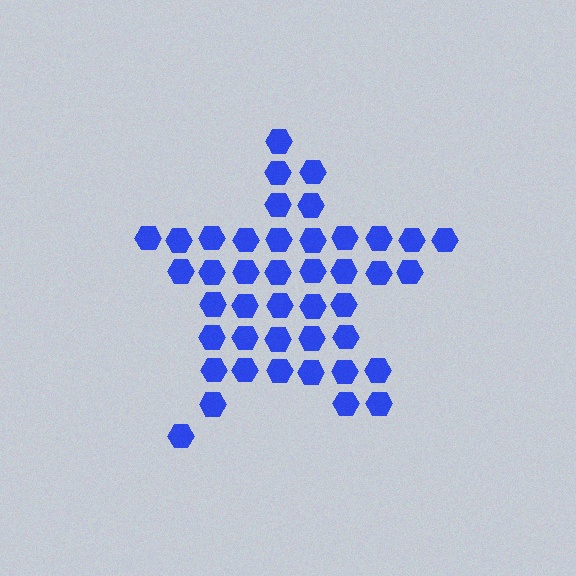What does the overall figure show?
The overall figure shows a star.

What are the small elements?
The small elements are hexagons.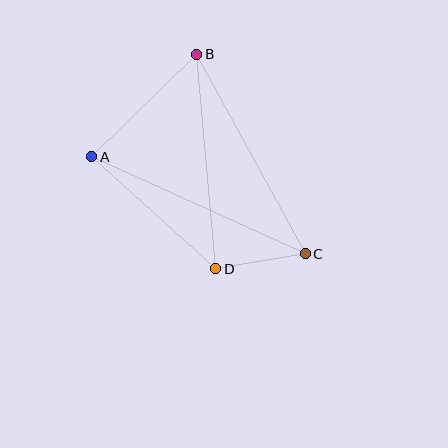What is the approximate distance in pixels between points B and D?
The distance between B and D is approximately 215 pixels.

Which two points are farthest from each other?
Points A and C are farthest from each other.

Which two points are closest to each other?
Points C and D are closest to each other.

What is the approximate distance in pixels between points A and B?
The distance between A and B is approximately 147 pixels.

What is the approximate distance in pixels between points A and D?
The distance between A and D is approximately 167 pixels.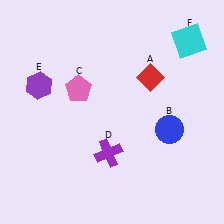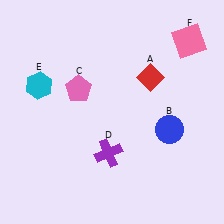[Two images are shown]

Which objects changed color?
E changed from purple to cyan. F changed from cyan to pink.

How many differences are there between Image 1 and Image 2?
There are 2 differences between the two images.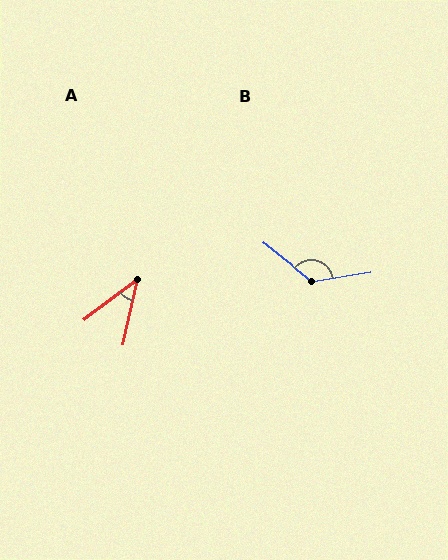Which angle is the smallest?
A, at approximately 41 degrees.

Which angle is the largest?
B, at approximately 132 degrees.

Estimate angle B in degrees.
Approximately 132 degrees.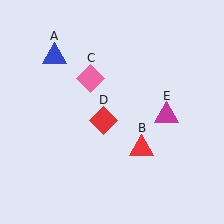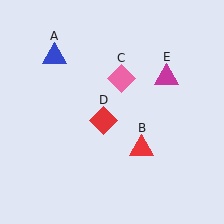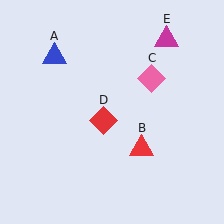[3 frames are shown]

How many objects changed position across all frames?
2 objects changed position: pink diamond (object C), magenta triangle (object E).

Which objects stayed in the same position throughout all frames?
Blue triangle (object A) and red triangle (object B) and red diamond (object D) remained stationary.